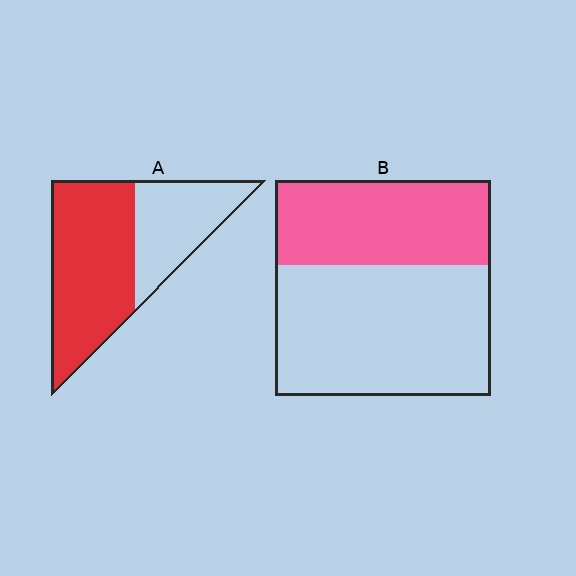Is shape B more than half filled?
No.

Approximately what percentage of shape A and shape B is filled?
A is approximately 65% and B is approximately 40%.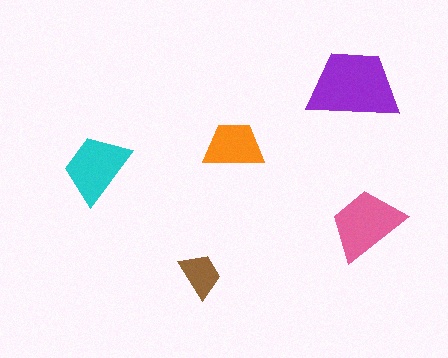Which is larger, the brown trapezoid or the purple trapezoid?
The purple one.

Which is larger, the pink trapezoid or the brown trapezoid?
The pink one.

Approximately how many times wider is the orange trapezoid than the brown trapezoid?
About 1.5 times wider.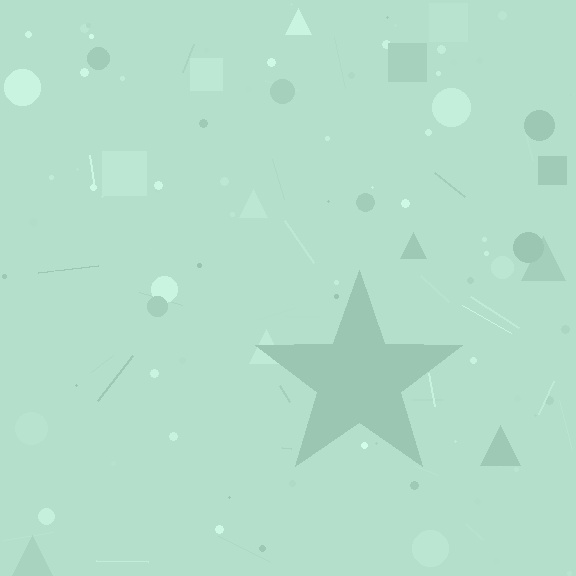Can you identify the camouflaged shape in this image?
The camouflaged shape is a star.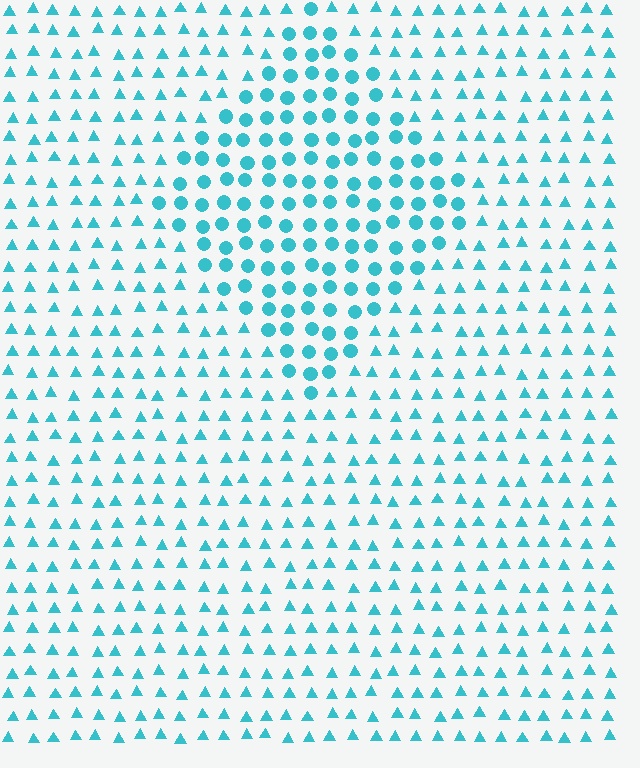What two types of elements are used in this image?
The image uses circles inside the diamond region and triangles outside it.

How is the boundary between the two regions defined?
The boundary is defined by a change in element shape: circles inside vs. triangles outside. All elements share the same color and spacing.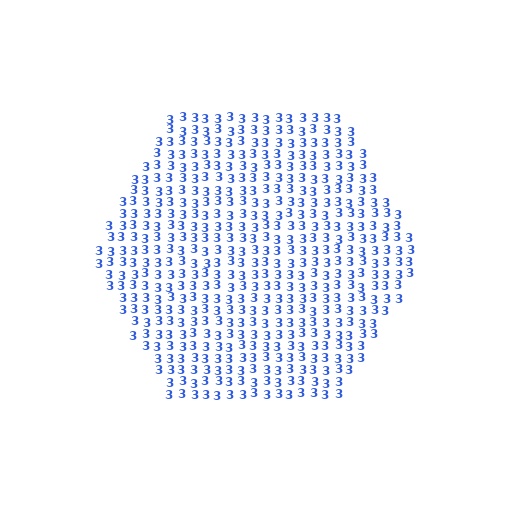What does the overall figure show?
The overall figure shows a hexagon.